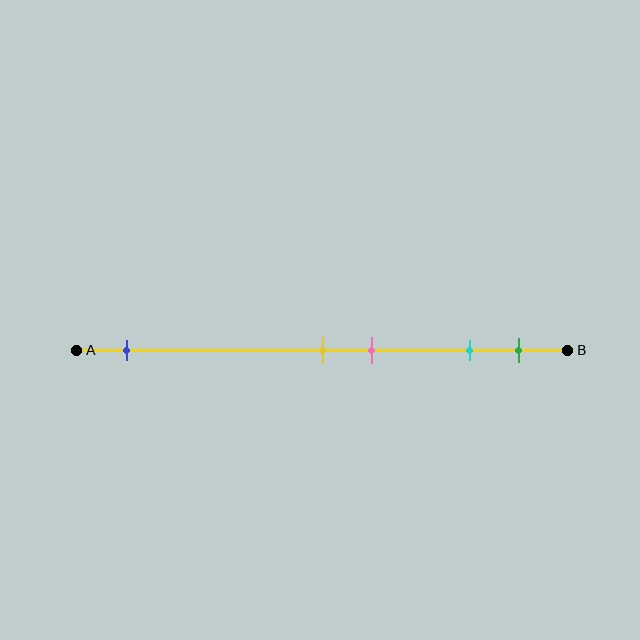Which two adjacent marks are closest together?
The yellow and pink marks are the closest adjacent pair.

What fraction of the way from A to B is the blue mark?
The blue mark is approximately 10% (0.1) of the way from A to B.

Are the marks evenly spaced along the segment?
No, the marks are not evenly spaced.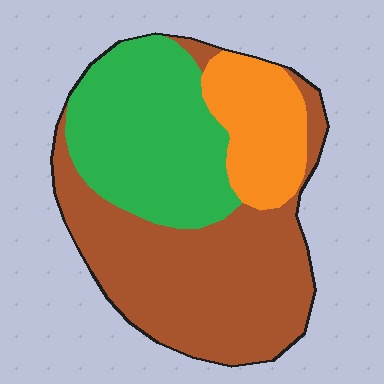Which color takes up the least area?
Orange, at roughly 15%.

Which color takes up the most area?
Brown, at roughly 50%.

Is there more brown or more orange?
Brown.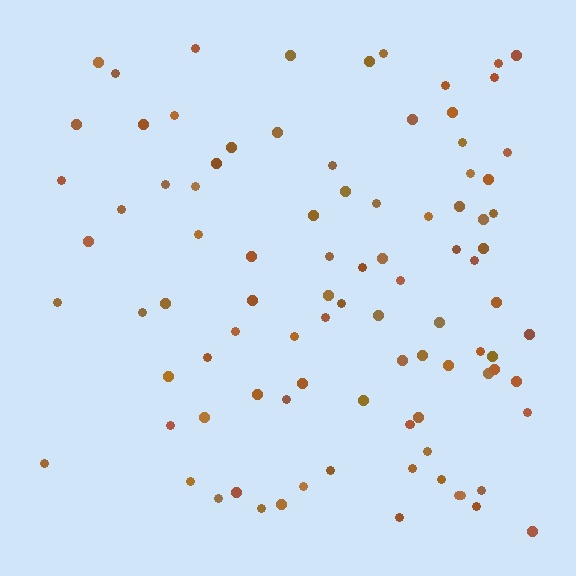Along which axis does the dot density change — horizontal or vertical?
Horizontal.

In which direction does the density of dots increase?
From left to right, with the right side densest.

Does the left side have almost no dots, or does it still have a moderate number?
Still a moderate number, just noticeably fewer than the right.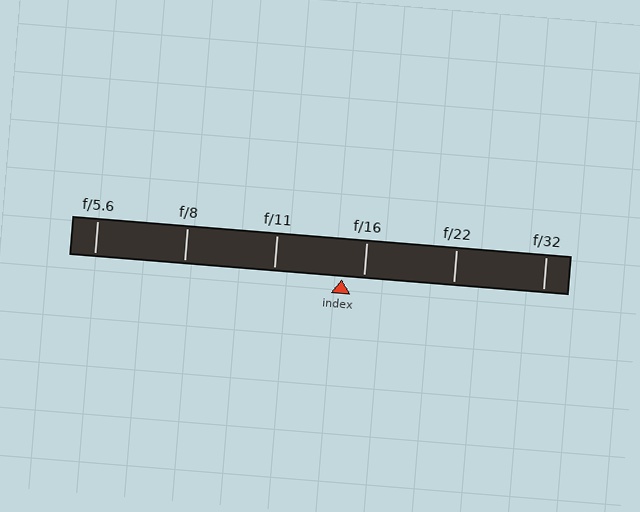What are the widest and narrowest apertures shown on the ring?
The widest aperture shown is f/5.6 and the narrowest is f/32.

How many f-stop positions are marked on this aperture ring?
There are 6 f-stop positions marked.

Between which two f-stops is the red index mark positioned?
The index mark is between f/11 and f/16.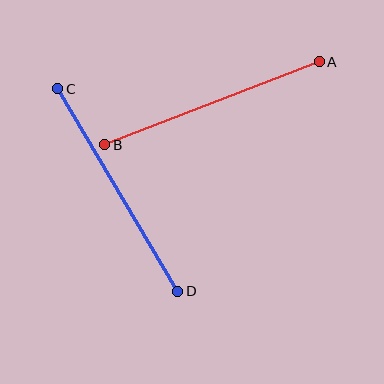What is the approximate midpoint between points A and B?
The midpoint is at approximately (212, 103) pixels.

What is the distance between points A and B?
The distance is approximately 230 pixels.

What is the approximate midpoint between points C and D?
The midpoint is at approximately (118, 190) pixels.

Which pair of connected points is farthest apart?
Points C and D are farthest apart.